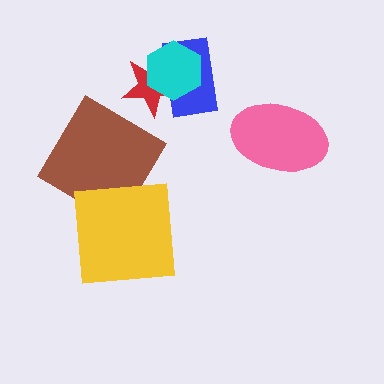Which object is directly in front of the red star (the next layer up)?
The blue rectangle is directly in front of the red star.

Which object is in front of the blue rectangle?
The cyan hexagon is in front of the blue rectangle.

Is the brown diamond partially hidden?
Yes, it is partially covered by another shape.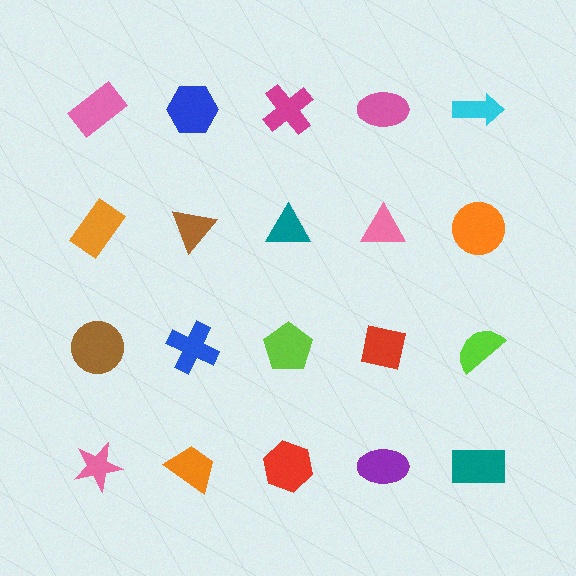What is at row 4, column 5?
A teal rectangle.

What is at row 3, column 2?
A blue cross.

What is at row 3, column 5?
A lime semicircle.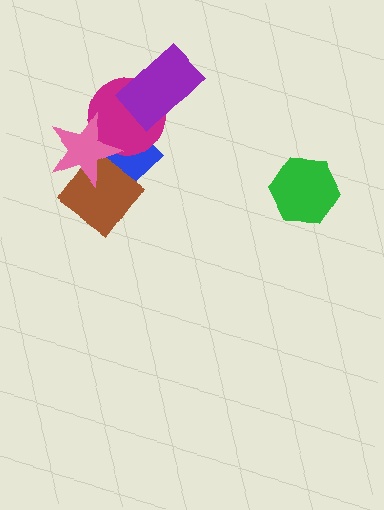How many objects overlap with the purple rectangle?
1 object overlaps with the purple rectangle.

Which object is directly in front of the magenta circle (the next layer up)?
The pink star is directly in front of the magenta circle.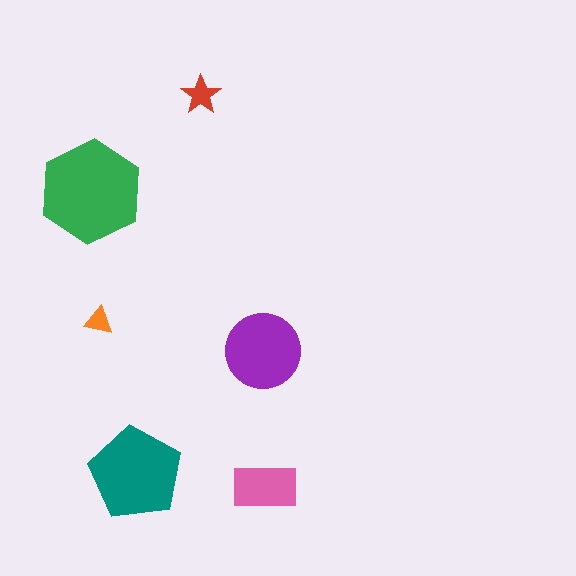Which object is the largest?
The green hexagon.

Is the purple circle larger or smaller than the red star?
Larger.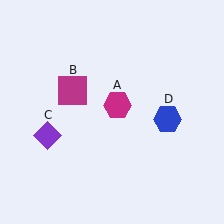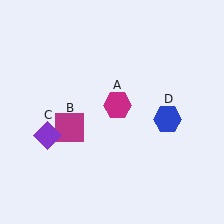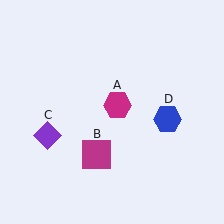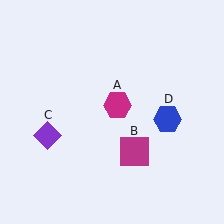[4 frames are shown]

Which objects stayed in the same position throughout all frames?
Magenta hexagon (object A) and purple diamond (object C) and blue hexagon (object D) remained stationary.